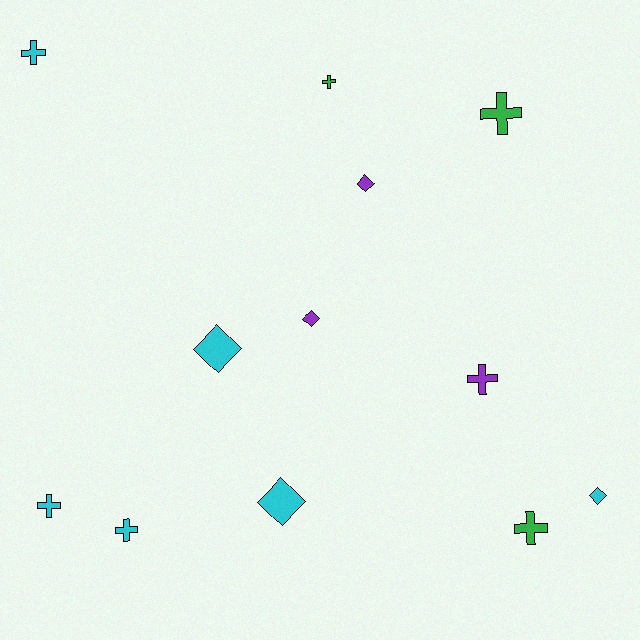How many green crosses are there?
There are 3 green crosses.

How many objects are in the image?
There are 12 objects.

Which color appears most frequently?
Cyan, with 6 objects.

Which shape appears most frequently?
Cross, with 7 objects.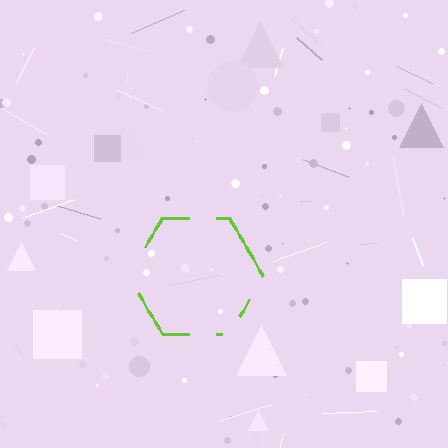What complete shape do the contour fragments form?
The contour fragments form a hexagon.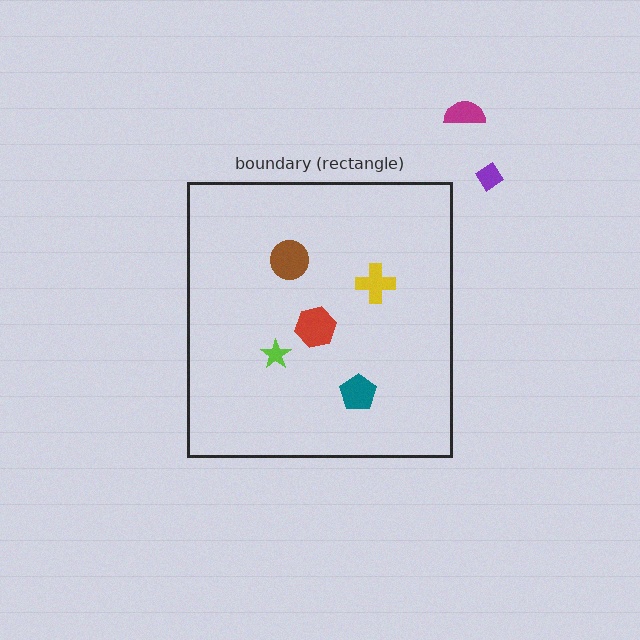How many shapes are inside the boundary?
5 inside, 2 outside.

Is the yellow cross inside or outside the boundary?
Inside.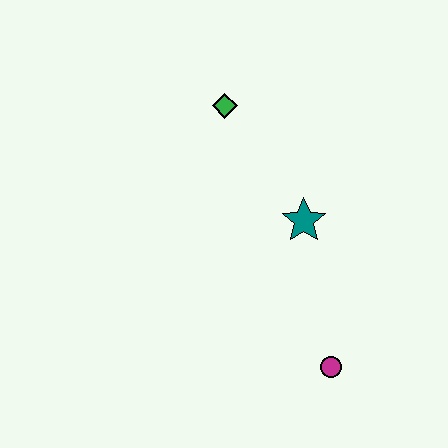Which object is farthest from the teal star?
The magenta circle is farthest from the teal star.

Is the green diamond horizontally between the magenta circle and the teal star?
No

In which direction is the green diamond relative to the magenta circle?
The green diamond is above the magenta circle.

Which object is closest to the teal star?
The green diamond is closest to the teal star.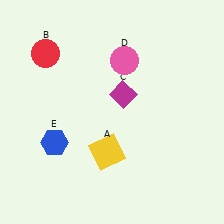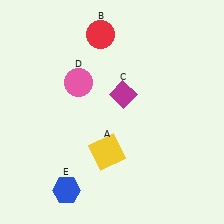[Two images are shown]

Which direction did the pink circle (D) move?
The pink circle (D) moved left.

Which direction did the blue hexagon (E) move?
The blue hexagon (E) moved down.